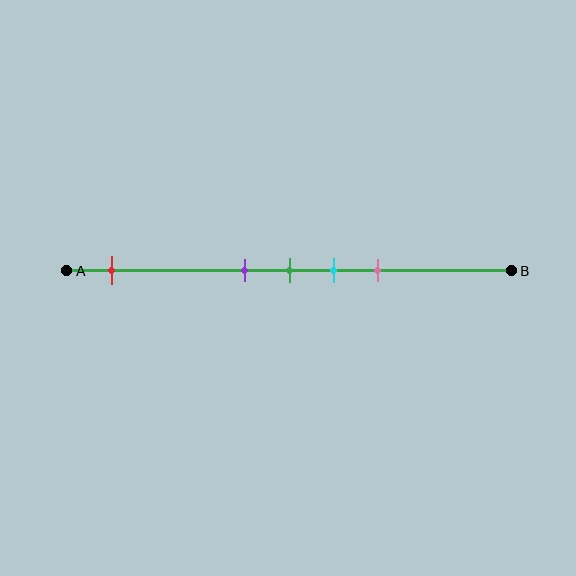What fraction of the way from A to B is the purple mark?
The purple mark is approximately 40% (0.4) of the way from A to B.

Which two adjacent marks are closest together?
The purple and green marks are the closest adjacent pair.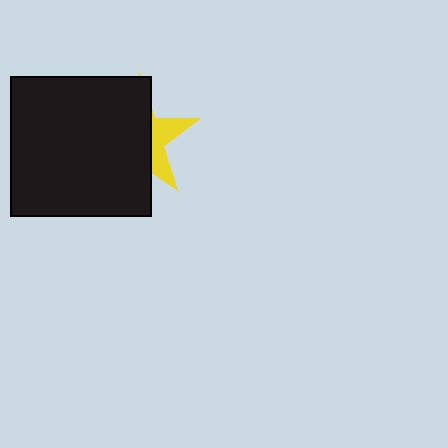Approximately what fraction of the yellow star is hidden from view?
Roughly 69% of the yellow star is hidden behind the black square.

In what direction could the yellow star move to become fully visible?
The yellow star could move right. That would shift it out from behind the black square entirely.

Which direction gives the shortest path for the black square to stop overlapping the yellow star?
Moving left gives the shortest separation.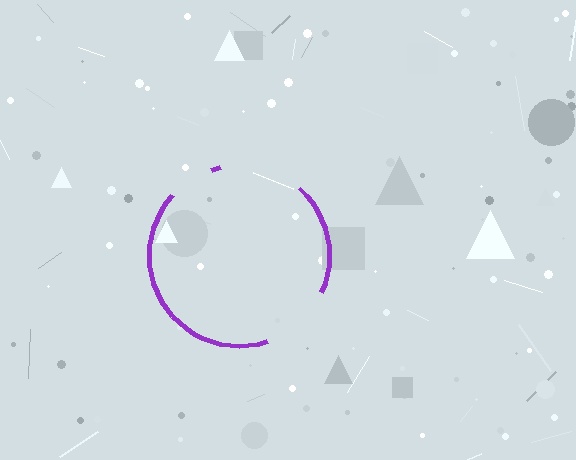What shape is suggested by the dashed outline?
The dashed outline suggests a circle.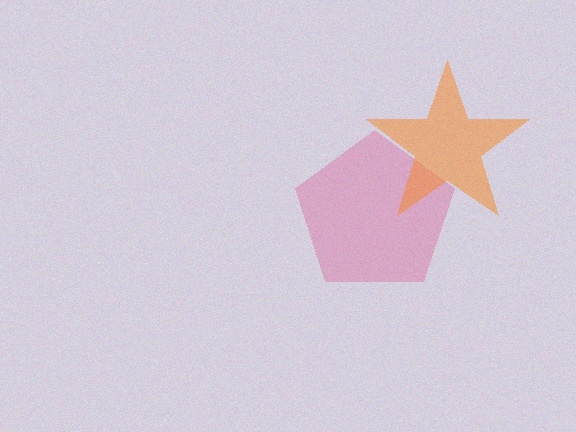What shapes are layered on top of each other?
The layered shapes are: a pink pentagon, an orange star.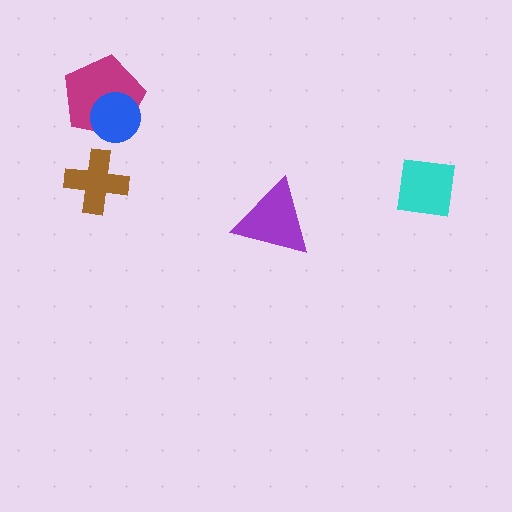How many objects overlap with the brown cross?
0 objects overlap with the brown cross.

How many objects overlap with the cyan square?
0 objects overlap with the cyan square.